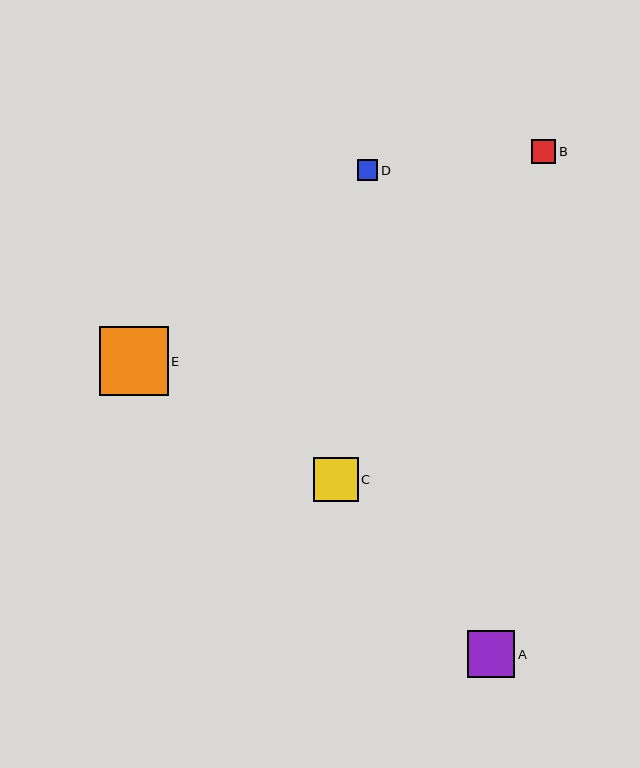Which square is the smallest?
Square D is the smallest with a size of approximately 20 pixels.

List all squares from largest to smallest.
From largest to smallest: E, A, C, B, D.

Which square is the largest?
Square E is the largest with a size of approximately 69 pixels.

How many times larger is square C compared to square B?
Square C is approximately 1.8 times the size of square B.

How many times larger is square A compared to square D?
Square A is approximately 2.3 times the size of square D.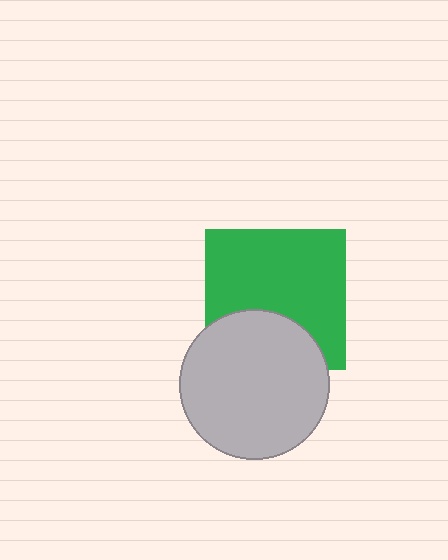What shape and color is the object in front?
The object in front is a light gray circle.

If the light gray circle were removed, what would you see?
You would see the complete green square.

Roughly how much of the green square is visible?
Most of it is visible (roughly 69%).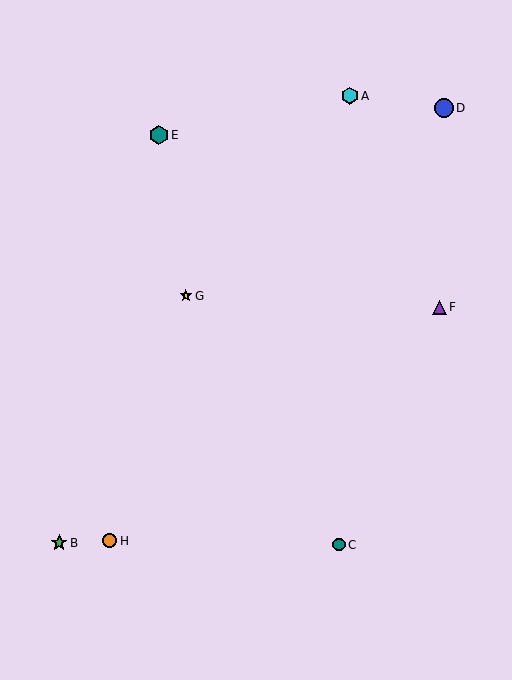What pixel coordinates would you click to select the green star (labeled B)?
Click at (59, 543) to select the green star B.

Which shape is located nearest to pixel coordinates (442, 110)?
The blue circle (labeled D) at (444, 108) is nearest to that location.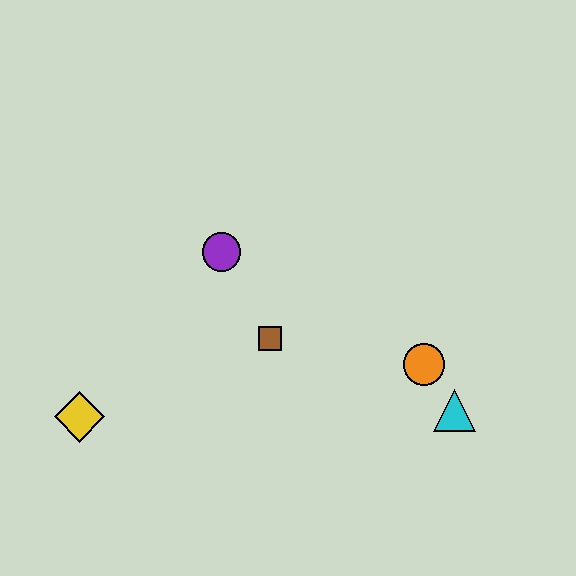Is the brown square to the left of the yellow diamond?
No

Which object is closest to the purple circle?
The brown square is closest to the purple circle.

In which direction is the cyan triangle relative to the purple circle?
The cyan triangle is to the right of the purple circle.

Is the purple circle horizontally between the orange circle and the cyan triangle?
No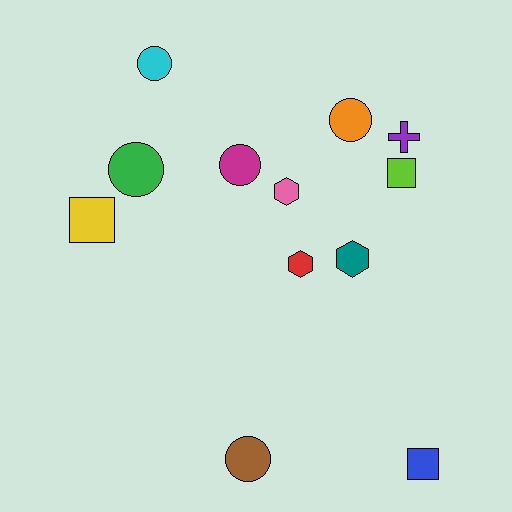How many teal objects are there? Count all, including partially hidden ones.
There is 1 teal object.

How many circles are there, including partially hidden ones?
There are 5 circles.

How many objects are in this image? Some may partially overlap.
There are 12 objects.